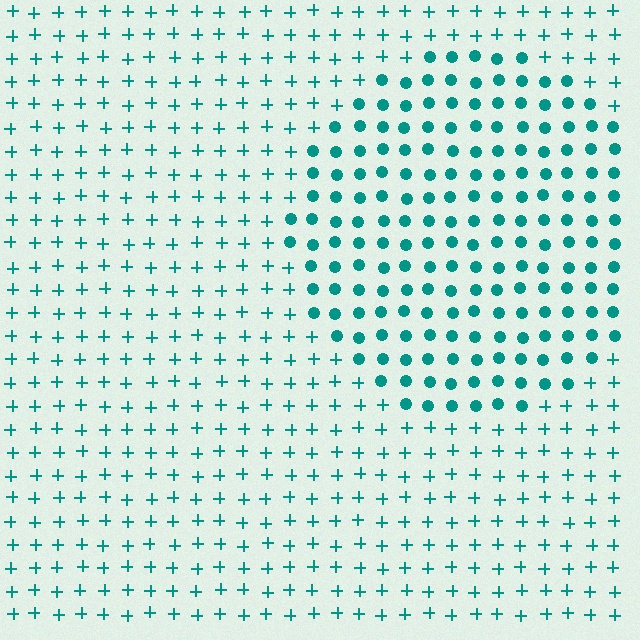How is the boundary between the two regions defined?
The boundary is defined by a change in element shape: circles inside vs. plus signs outside. All elements share the same color and spacing.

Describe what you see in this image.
The image is filled with small teal elements arranged in a uniform grid. A circle-shaped region contains circles, while the surrounding area contains plus signs. The boundary is defined purely by the change in element shape.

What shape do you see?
I see a circle.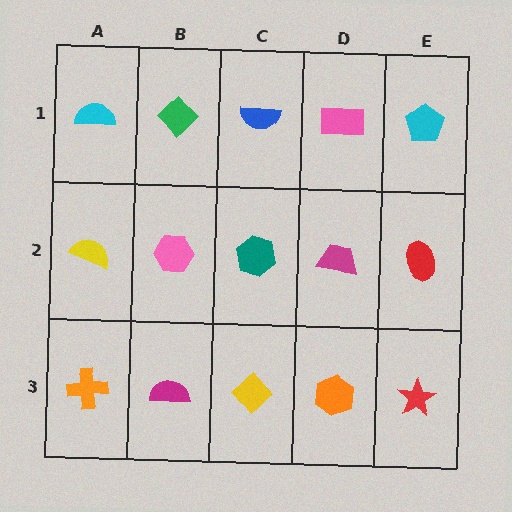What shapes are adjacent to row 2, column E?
A cyan pentagon (row 1, column E), a red star (row 3, column E), a magenta trapezoid (row 2, column D).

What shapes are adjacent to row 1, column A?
A yellow semicircle (row 2, column A), a green diamond (row 1, column B).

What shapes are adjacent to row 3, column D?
A magenta trapezoid (row 2, column D), a yellow diamond (row 3, column C), a red star (row 3, column E).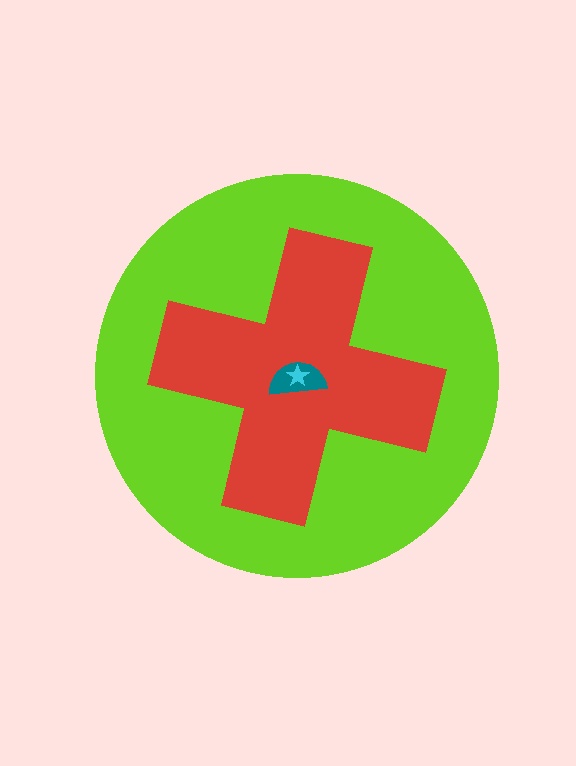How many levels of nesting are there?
4.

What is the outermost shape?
The lime circle.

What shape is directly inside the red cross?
The teal semicircle.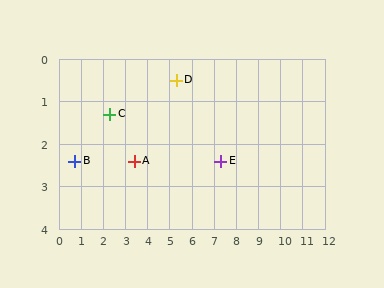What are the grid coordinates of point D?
Point D is at approximately (5.3, 0.5).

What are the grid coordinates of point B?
Point B is at approximately (0.7, 2.4).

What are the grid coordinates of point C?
Point C is at approximately (2.3, 1.3).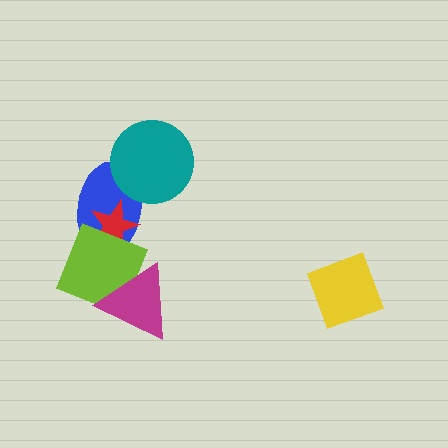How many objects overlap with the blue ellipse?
3 objects overlap with the blue ellipse.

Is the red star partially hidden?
Yes, it is partially covered by another shape.